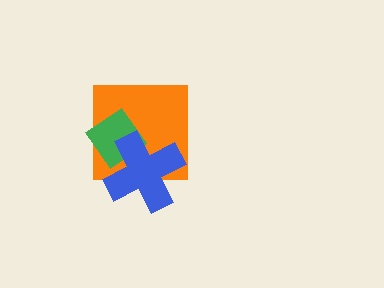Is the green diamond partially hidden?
Yes, it is partially covered by another shape.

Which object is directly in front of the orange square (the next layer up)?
The green diamond is directly in front of the orange square.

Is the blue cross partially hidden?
No, no other shape covers it.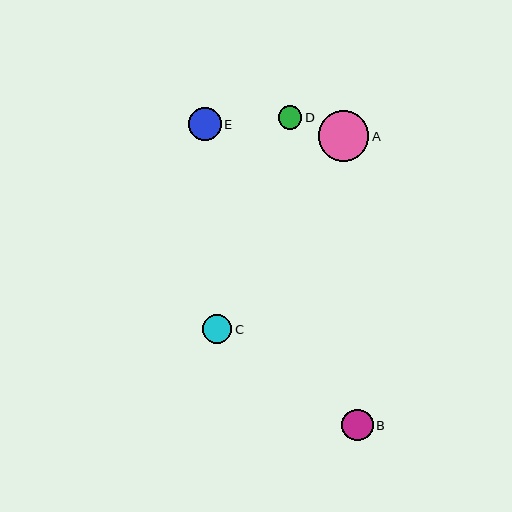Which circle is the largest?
Circle A is the largest with a size of approximately 51 pixels.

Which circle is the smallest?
Circle D is the smallest with a size of approximately 23 pixels.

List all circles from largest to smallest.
From largest to smallest: A, E, B, C, D.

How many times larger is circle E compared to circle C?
Circle E is approximately 1.1 times the size of circle C.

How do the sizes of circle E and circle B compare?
Circle E and circle B are approximately the same size.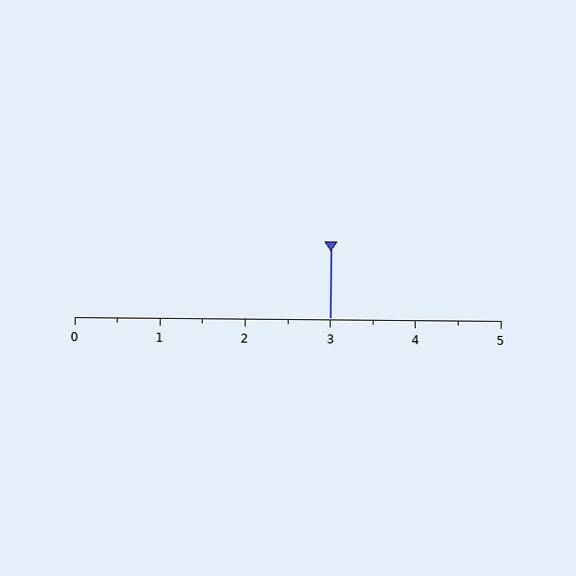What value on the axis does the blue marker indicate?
The marker indicates approximately 3.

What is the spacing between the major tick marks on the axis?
The major ticks are spaced 1 apart.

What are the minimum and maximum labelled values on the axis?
The axis runs from 0 to 5.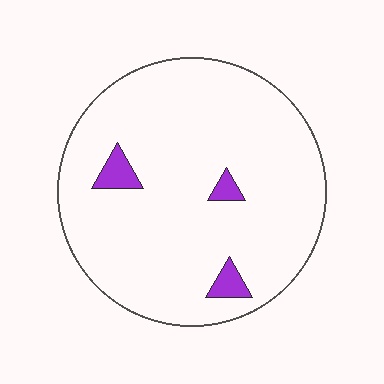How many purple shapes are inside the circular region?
3.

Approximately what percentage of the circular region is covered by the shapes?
Approximately 5%.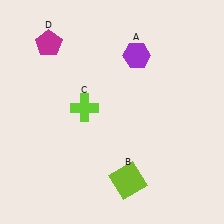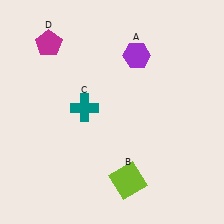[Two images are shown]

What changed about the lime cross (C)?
In Image 1, C is lime. In Image 2, it changed to teal.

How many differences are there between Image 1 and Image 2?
There is 1 difference between the two images.